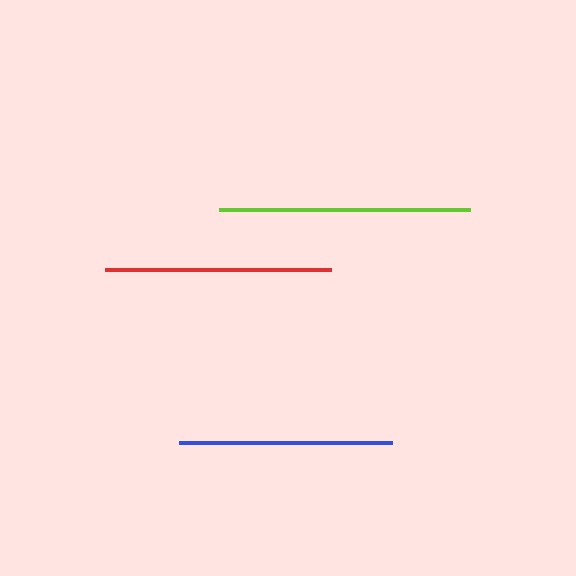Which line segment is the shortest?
The blue line is the shortest at approximately 213 pixels.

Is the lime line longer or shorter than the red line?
The lime line is longer than the red line.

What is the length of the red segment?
The red segment is approximately 225 pixels long.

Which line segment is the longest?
The lime line is the longest at approximately 252 pixels.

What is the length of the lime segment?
The lime segment is approximately 252 pixels long.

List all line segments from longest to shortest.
From longest to shortest: lime, red, blue.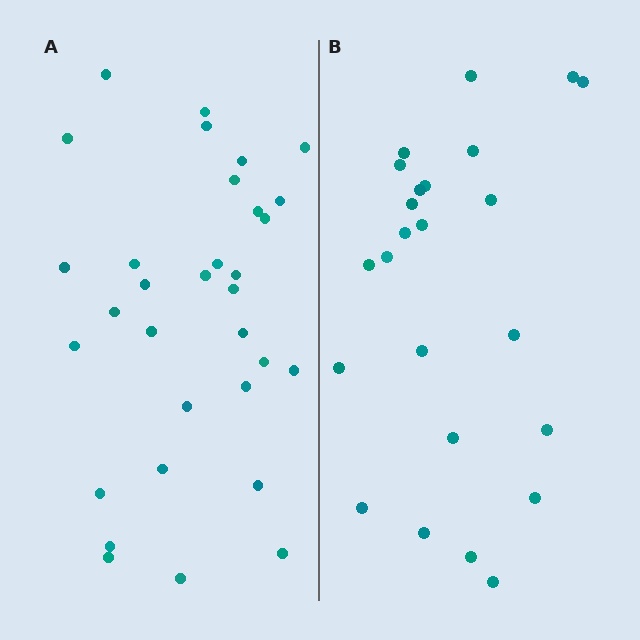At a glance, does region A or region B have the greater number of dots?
Region A (the left region) has more dots.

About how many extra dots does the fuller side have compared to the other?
Region A has roughly 8 or so more dots than region B.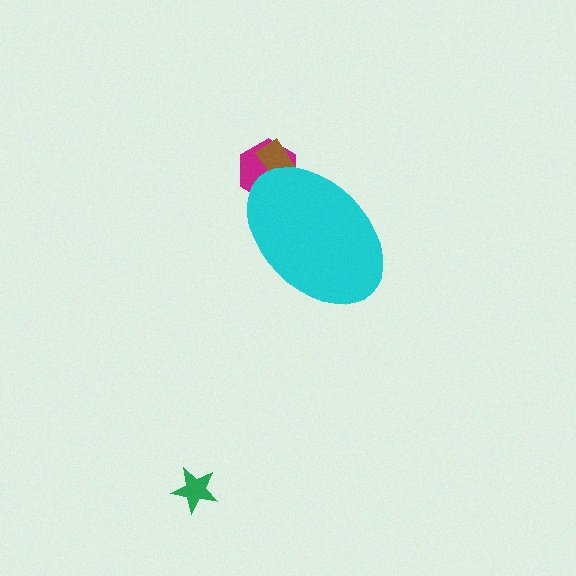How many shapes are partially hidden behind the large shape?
2 shapes are partially hidden.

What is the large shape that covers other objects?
A cyan ellipse.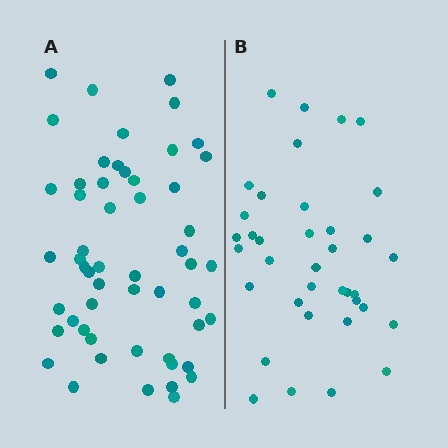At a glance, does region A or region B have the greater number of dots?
Region A (the left region) has more dots.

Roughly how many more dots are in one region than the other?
Region A has approximately 15 more dots than region B.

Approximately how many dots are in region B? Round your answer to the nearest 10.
About 40 dots. (The exact count is 37, which rounds to 40.)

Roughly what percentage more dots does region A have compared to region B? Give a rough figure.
About 45% more.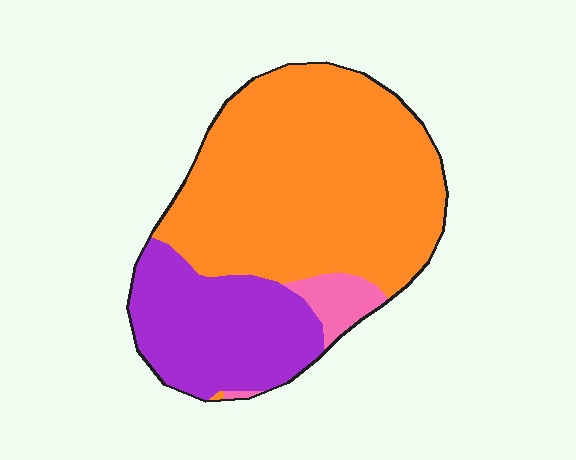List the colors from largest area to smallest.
From largest to smallest: orange, purple, pink.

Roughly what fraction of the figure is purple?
Purple takes up about one quarter (1/4) of the figure.